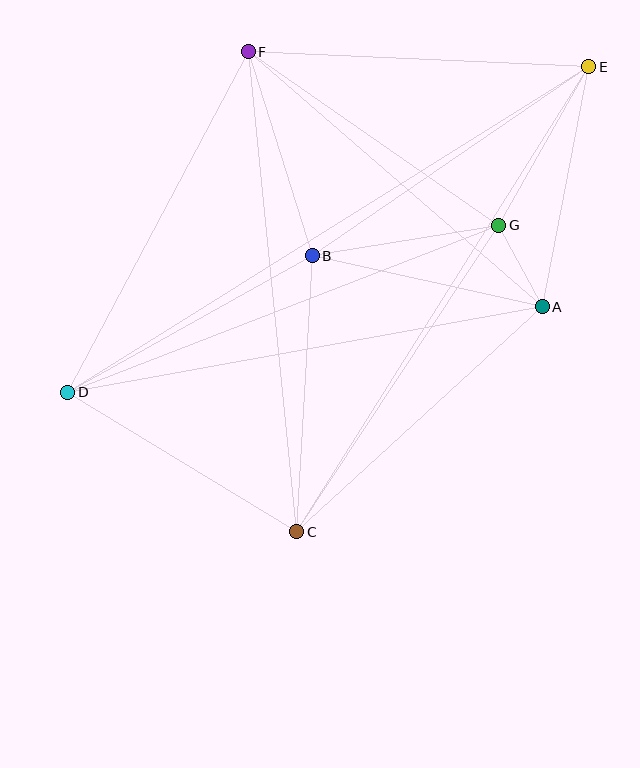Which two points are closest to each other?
Points A and G are closest to each other.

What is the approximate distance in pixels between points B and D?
The distance between B and D is approximately 280 pixels.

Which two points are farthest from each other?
Points D and E are farthest from each other.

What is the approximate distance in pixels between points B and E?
The distance between B and E is approximately 335 pixels.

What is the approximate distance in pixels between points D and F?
The distance between D and F is approximately 385 pixels.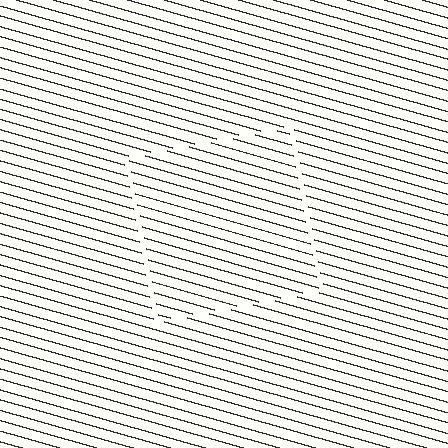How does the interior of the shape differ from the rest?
The interior of the shape contains the same grating, shifted by half a period — the contour is defined by the phase discontinuity where line-ends from the inner and outer gratings abut.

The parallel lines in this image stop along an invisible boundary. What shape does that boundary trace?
An illusory square. The interior of the shape contains the same grating, shifted by half a period — the contour is defined by the phase discontinuity where line-ends from the inner and outer gratings abut.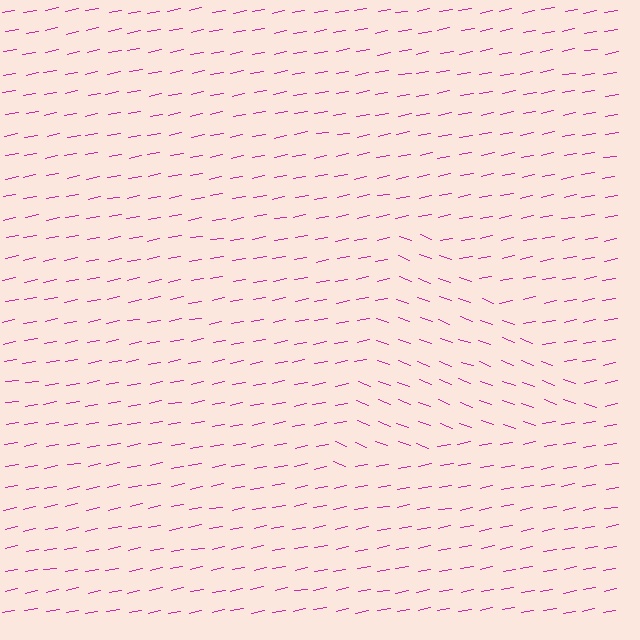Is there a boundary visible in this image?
Yes, there is a texture boundary formed by a change in line orientation.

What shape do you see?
I see a triangle.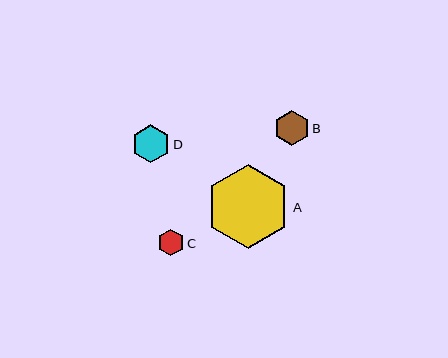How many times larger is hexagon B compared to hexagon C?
Hexagon B is approximately 1.3 times the size of hexagon C.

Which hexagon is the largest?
Hexagon A is the largest with a size of approximately 84 pixels.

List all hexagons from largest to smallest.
From largest to smallest: A, D, B, C.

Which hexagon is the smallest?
Hexagon C is the smallest with a size of approximately 27 pixels.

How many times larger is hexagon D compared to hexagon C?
Hexagon D is approximately 1.4 times the size of hexagon C.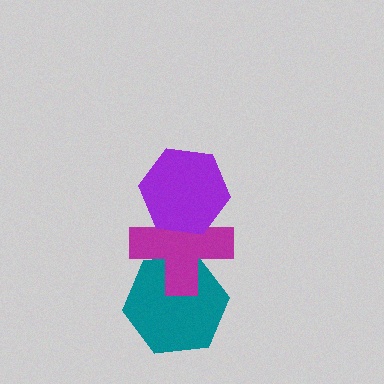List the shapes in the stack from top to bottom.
From top to bottom: the purple hexagon, the magenta cross, the teal hexagon.